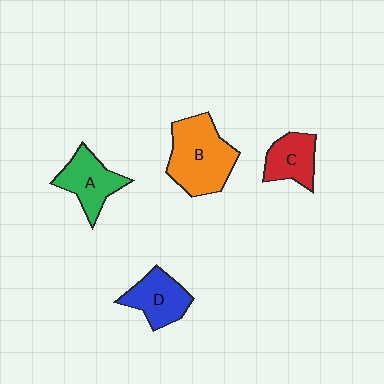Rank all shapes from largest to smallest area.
From largest to smallest: B (orange), A (green), D (blue), C (red).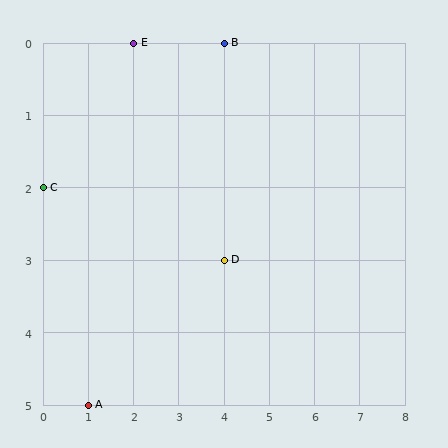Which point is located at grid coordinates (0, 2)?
Point C is at (0, 2).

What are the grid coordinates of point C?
Point C is at grid coordinates (0, 2).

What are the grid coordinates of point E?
Point E is at grid coordinates (2, 0).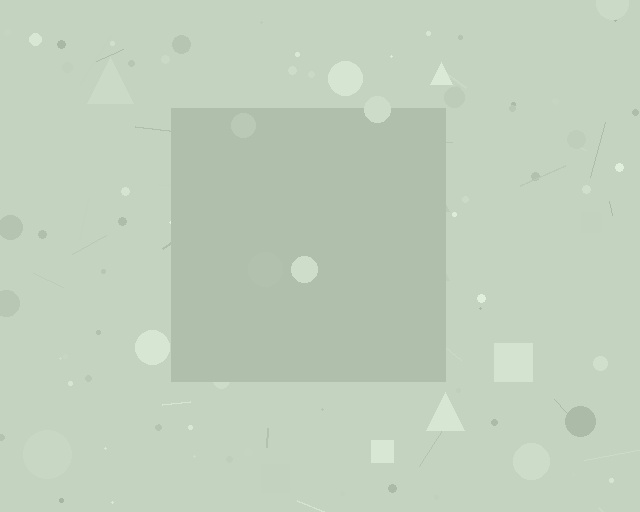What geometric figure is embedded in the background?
A square is embedded in the background.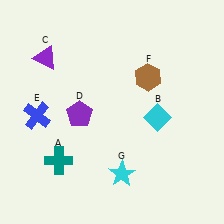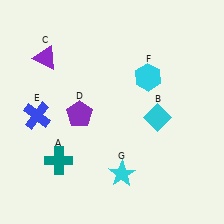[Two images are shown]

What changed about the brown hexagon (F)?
In Image 1, F is brown. In Image 2, it changed to cyan.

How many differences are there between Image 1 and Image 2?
There is 1 difference between the two images.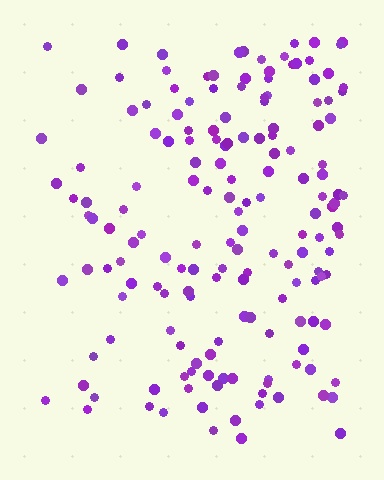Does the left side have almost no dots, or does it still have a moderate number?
Still a moderate number, just noticeably fewer than the right.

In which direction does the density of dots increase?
From left to right, with the right side densest.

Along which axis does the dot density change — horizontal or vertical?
Horizontal.